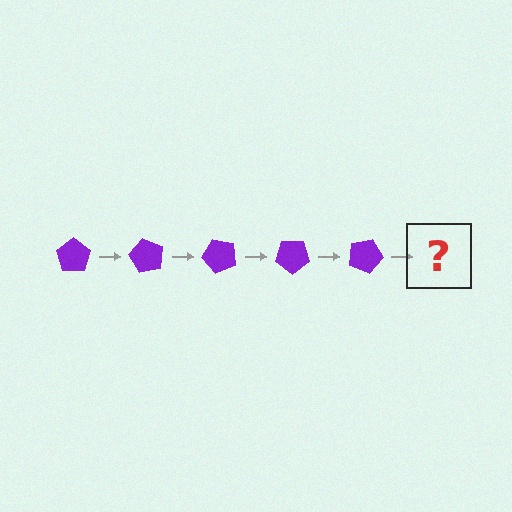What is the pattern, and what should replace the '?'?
The pattern is that the pentagon rotates 60 degrees each step. The '?' should be a purple pentagon rotated 300 degrees.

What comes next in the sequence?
The next element should be a purple pentagon rotated 300 degrees.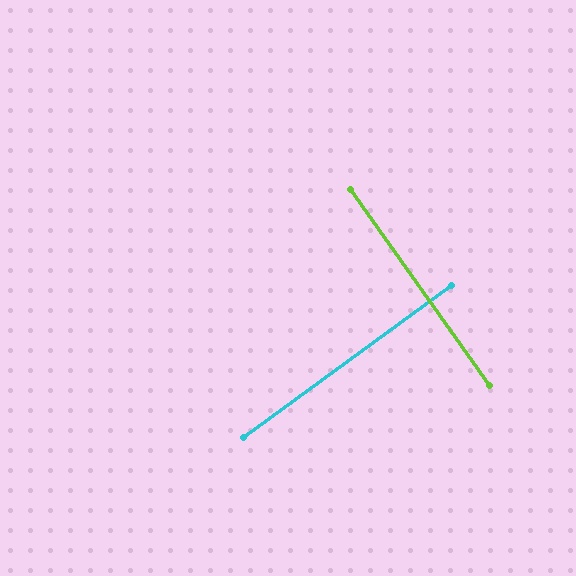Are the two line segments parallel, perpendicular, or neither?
Perpendicular — they meet at approximately 89°.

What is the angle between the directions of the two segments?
Approximately 89 degrees.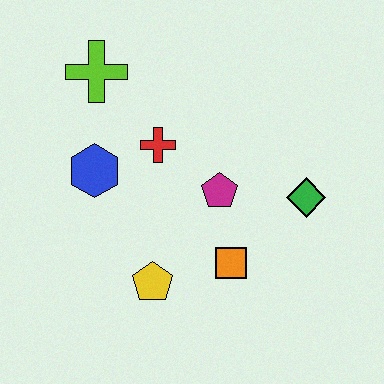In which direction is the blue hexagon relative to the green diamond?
The blue hexagon is to the left of the green diamond.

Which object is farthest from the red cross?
The green diamond is farthest from the red cross.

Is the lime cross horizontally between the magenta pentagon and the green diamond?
No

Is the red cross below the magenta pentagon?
No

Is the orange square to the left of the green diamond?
Yes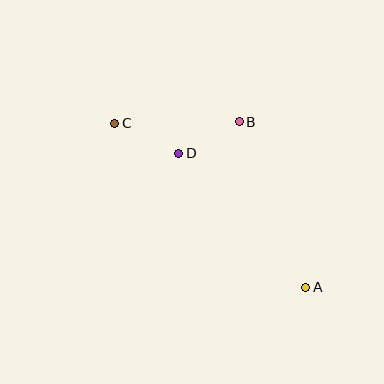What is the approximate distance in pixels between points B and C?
The distance between B and C is approximately 125 pixels.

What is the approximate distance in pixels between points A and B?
The distance between A and B is approximately 178 pixels.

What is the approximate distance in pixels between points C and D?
The distance between C and D is approximately 71 pixels.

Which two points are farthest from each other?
Points A and C are farthest from each other.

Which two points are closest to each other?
Points B and D are closest to each other.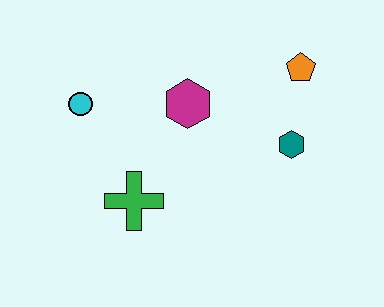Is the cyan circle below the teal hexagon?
No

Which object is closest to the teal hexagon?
The orange pentagon is closest to the teal hexagon.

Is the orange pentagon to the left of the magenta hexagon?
No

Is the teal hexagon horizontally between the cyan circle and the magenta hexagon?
No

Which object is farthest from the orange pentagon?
The cyan circle is farthest from the orange pentagon.